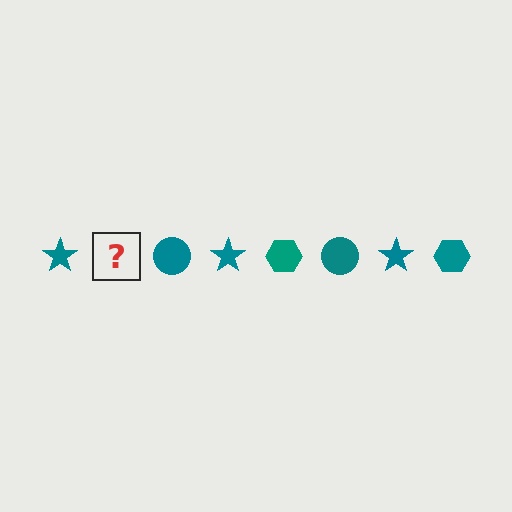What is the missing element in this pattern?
The missing element is a teal hexagon.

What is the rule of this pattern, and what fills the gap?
The rule is that the pattern cycles through star, hexagon, circle shapes in teal. The gap should be filled with a teal hexagon.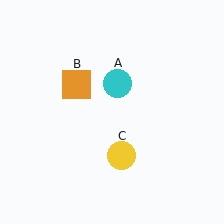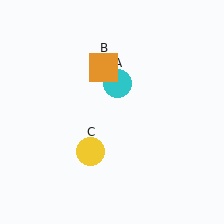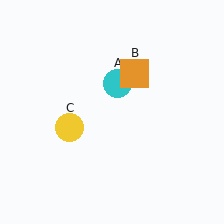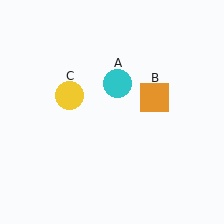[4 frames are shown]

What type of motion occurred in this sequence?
The orange square (object B), yellow circle (object C) rotated clockwise around the center of the scene.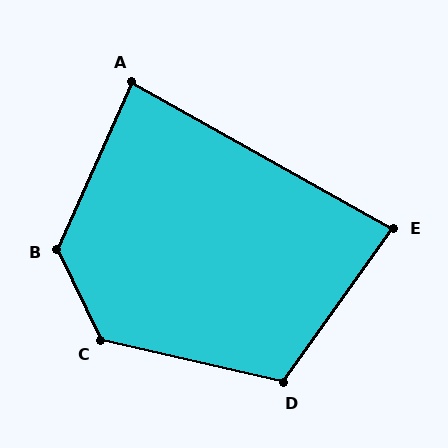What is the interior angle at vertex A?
Approximately 85 degrees (acute).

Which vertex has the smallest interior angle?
E, at approximately 84 degrees.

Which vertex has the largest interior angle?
B, at approximately 130 degrees.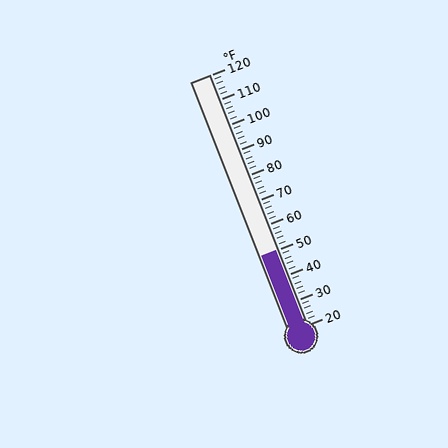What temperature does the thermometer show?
The thermometer shows approximately 50°F.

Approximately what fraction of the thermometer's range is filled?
The thermometer is filled to approximately 30% of its range.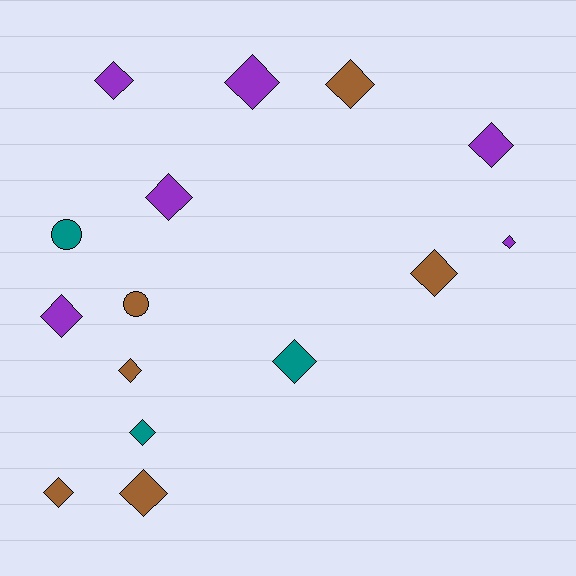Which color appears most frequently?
Brown, with 6 objects.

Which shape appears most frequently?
Diamond, with 13 objects.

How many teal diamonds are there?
There are 2 teal diamonds.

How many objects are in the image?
There are 15 objects.